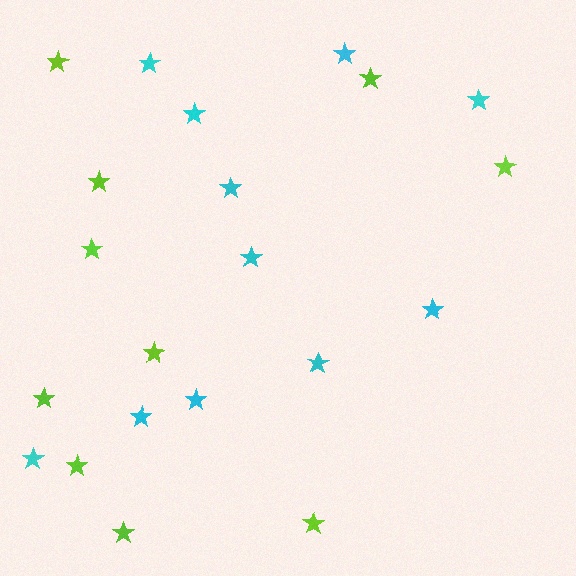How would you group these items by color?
There are 2 groups: one group of cyan stars (11) and one group of lime stars (10).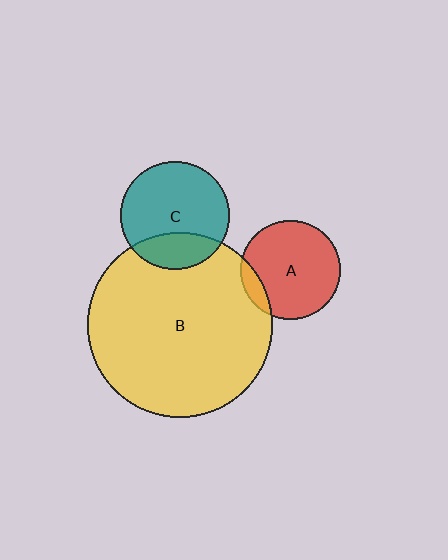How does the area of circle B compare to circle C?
Approximately 2.9 times.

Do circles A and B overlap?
Yes.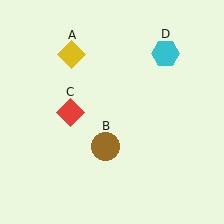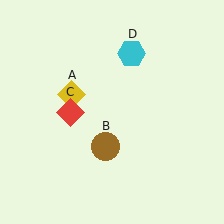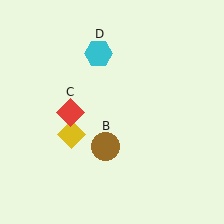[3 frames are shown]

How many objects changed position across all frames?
2 objects changed position: yellow diamond (object A), cyan hexagon (object D).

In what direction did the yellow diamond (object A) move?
The yellow diamond (object A) moved down.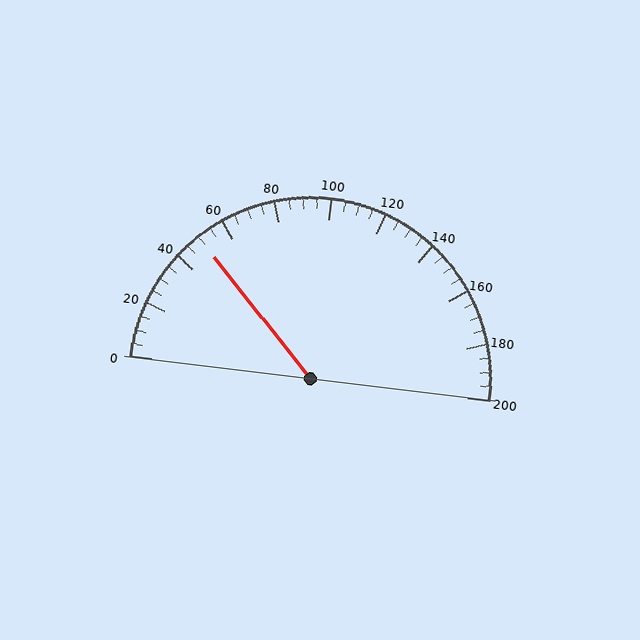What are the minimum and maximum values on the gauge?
The gauge ranges from 0 to 200.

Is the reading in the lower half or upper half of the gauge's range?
The reading is in the lower half of the range (0 to 200).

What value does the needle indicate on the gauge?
The needle indicates approximately 50.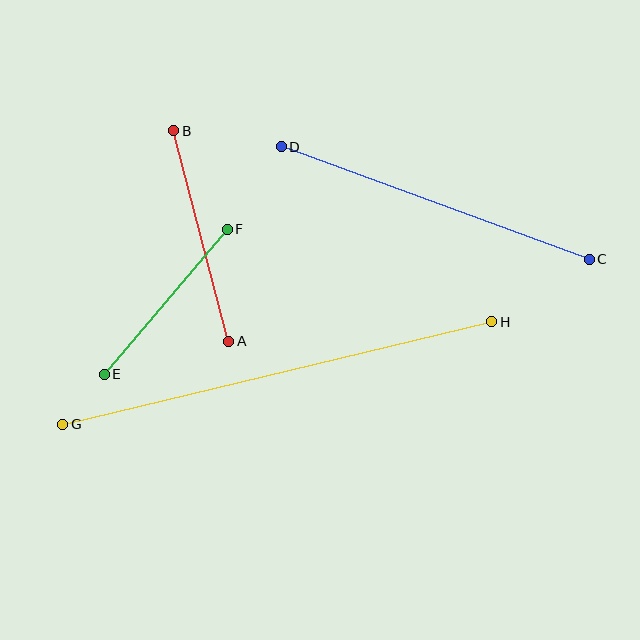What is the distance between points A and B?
The distance is approximately 218 pixels.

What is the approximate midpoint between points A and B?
The midpoint is at approximately (201, 236) pixels.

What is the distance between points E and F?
The distance is approximately 190 pixels.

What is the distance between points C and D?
The distance is approximately 328 pixels.